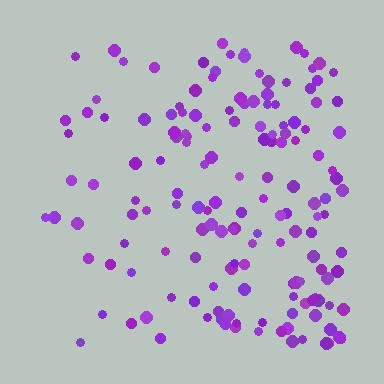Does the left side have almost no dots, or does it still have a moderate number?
Still a moderate number, just noticeably fewer than the right.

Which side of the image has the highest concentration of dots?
The right.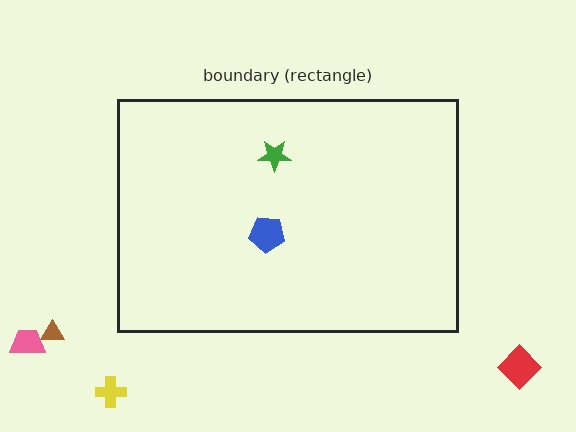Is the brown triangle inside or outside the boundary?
Outside.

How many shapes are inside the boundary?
2 inside, 4 outside.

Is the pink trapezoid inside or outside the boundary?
Outside.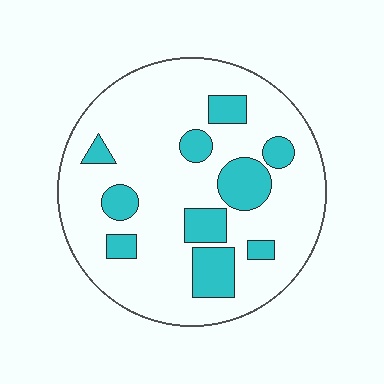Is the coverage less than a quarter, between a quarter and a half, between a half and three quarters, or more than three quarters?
Less than a quarter.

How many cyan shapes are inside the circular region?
10.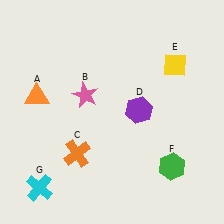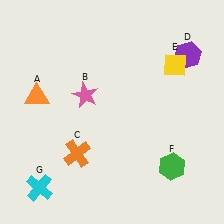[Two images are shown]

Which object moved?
The purple hexagon (D) moved up.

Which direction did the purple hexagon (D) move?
The purple hexagon (D) moved up.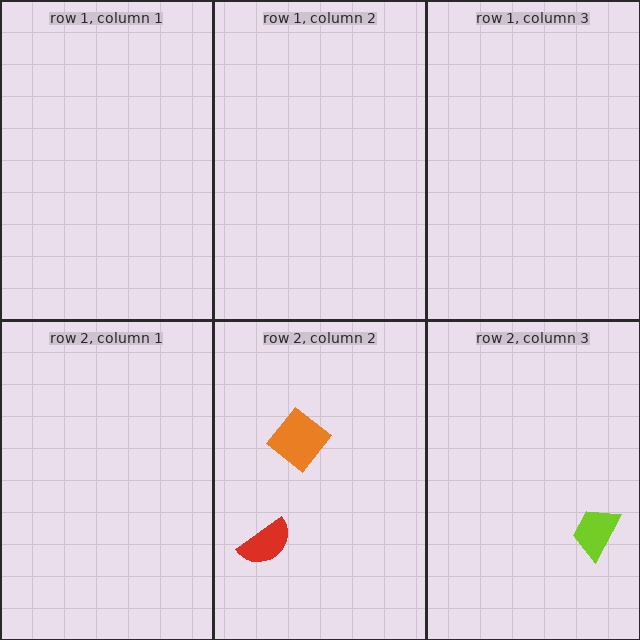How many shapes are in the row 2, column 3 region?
1.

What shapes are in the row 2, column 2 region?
The orange diamond, the red semicircle.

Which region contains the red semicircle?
The row 2, column 2 region.